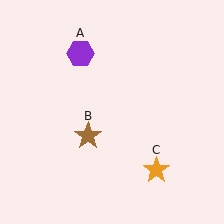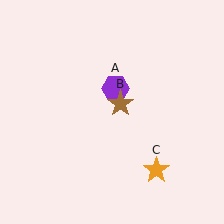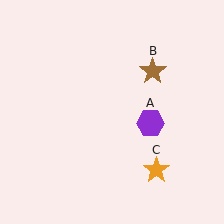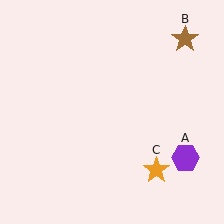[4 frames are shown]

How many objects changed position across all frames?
2 objects changed position: purple hexagon (object A), brown star (object B).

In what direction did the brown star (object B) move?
The brown star (object B) moved up and to the right.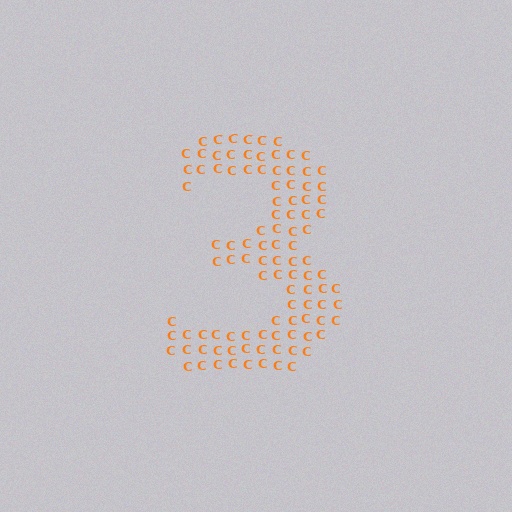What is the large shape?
The large shape is the digit 3.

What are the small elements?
The small elements are letter C's.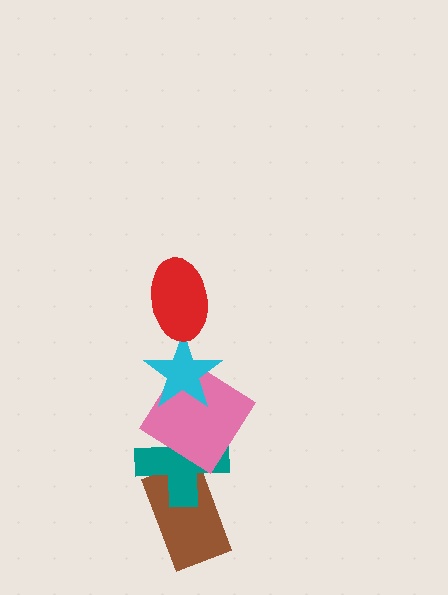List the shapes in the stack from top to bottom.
From top to bottom: the red ellipse, the cyan star, the pink diamond, the teal cross, the brown rectangle.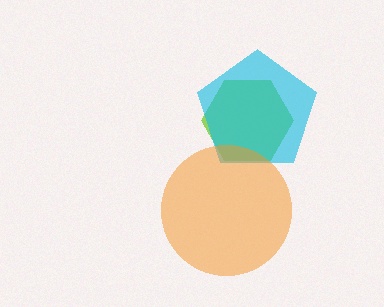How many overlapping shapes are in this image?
There are 3 overlapping shapes in the image.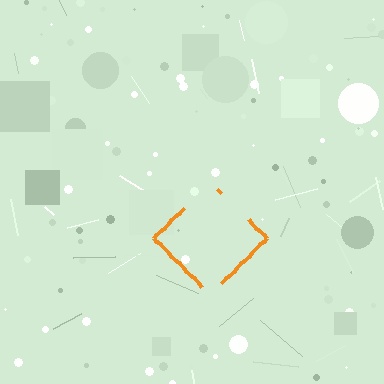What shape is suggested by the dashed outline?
The dashed outline suggests a diamond.